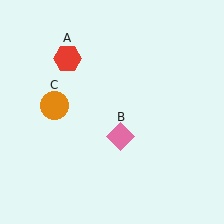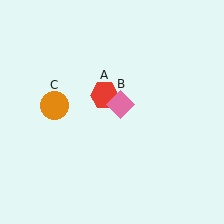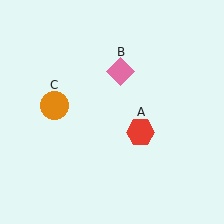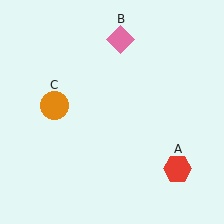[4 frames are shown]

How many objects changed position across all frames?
2 objects changed position: red hexagon (object A), pink diamond (object B).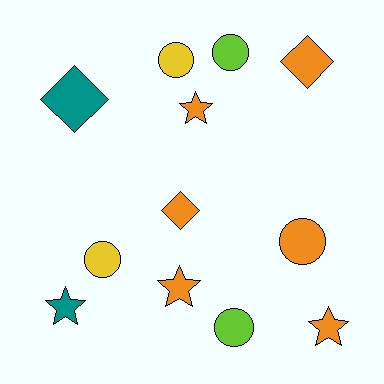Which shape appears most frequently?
Circle, with 5 objects.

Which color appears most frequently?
Orange, with 6 objects.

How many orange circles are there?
There is 1 orange circle.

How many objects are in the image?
There are 12 objects.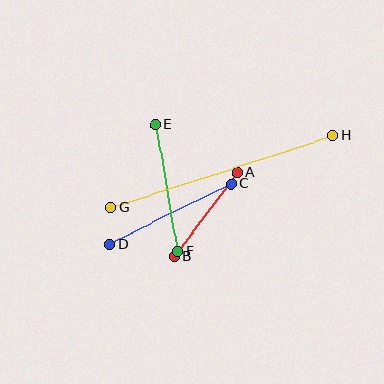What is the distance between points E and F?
The distance is approximately 129 pixels.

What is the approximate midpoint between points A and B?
The midpoint is at approximately (206, 214) pixels.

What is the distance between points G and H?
The distance is approximately 234 pixels.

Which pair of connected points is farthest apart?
Points G and H are farthest apart.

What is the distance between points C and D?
The distance is approximately 136 pixels.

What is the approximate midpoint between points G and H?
The midpoint is at approximately (222, 171) pixels.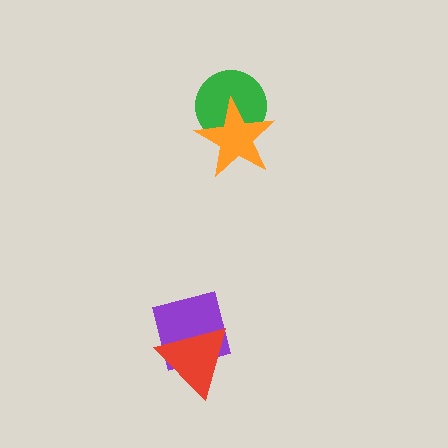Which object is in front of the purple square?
The red triangle is in front of the purple square.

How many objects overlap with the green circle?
1 object overlaps with the green circle.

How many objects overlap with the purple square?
1 object overlaps with the purple square.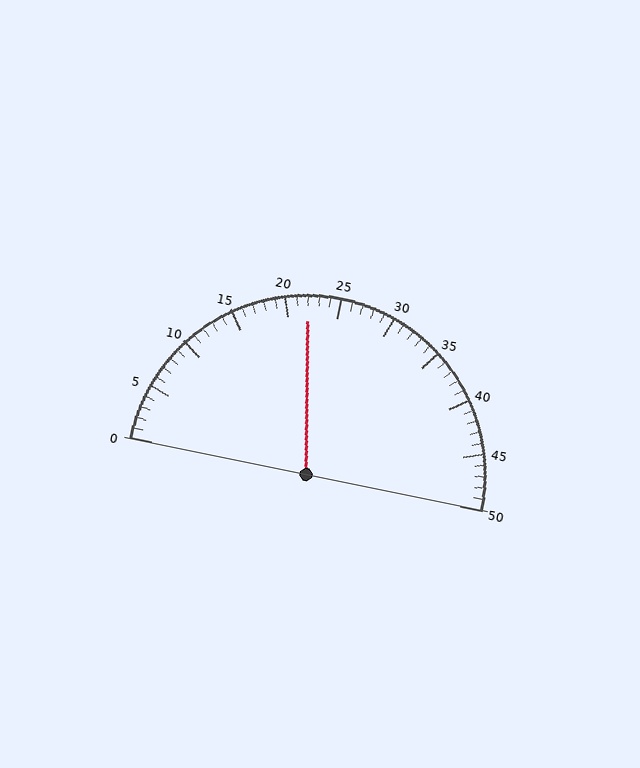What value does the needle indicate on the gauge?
The needle indicates approximately 22.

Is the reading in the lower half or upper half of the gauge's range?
The reading is in the lower half of the range (0 to 50).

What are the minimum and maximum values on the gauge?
The gauge ranges from 0 to 50.